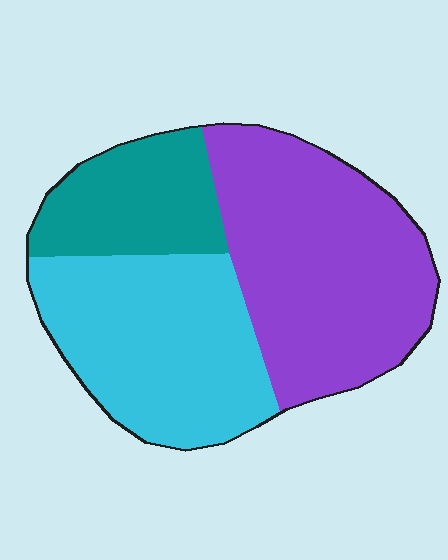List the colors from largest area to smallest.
From largest to smallest: purple, cyan, teal.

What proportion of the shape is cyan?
Cyan takes up about three eighths (3/8) of the shape.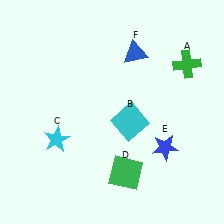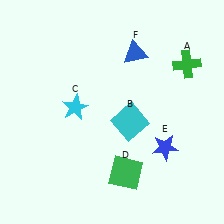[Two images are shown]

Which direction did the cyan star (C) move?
The cyan star (C) moved up.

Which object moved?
The cyan star (C) moved up.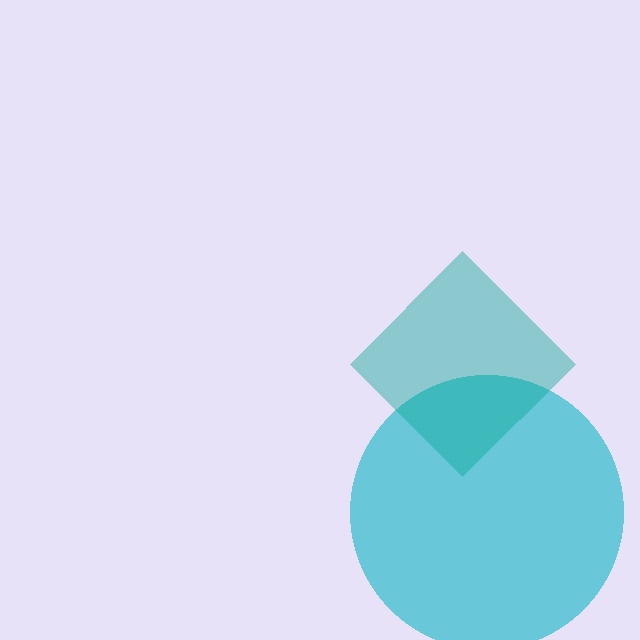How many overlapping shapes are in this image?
There are 2 overlapping shapes in the image.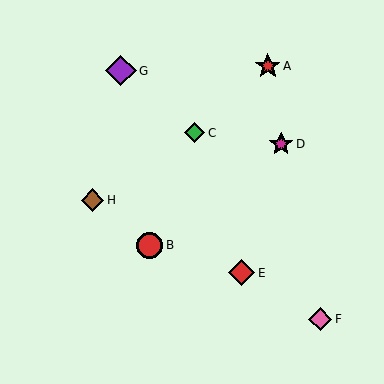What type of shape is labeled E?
Shape E is a red diamond.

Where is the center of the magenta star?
The center of the magenta star is at (281, 144).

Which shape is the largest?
The purple diamond (labeled G) is the largest.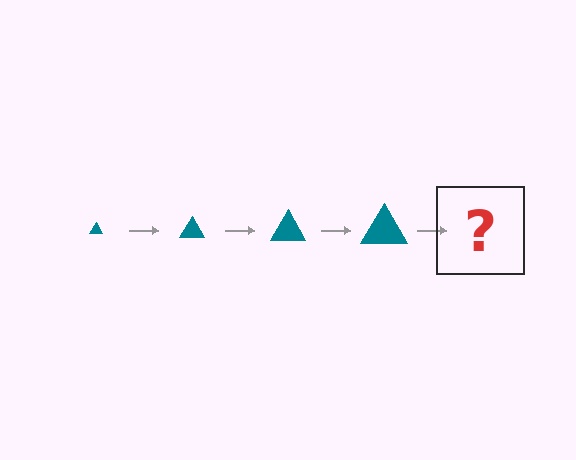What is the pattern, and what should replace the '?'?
The pattern is that the triangle gets progressively larger each step. The '?' should be a teal triangle, larger than the previous one.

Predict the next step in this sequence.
The next step is a teal triangle, larger than the previous one.